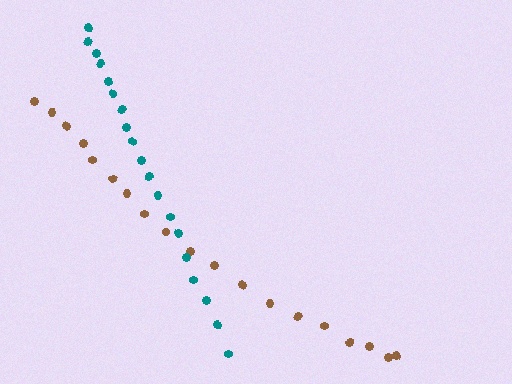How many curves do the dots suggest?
There are 2 distinct paths.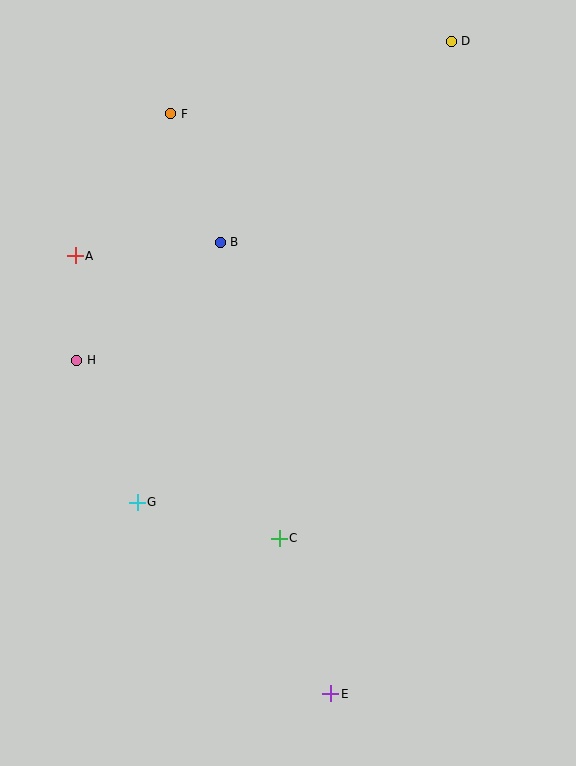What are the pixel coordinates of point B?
Point B is at (220, 242).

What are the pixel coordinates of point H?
Point H is at (77, 360).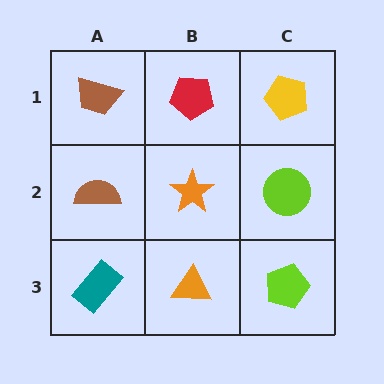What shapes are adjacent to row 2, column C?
A yellow pentagon (row 1, column C), a lime pentagon (row 3, column C), an orange star (row 2, column B).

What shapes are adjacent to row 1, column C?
A lime circle (row 2, column C), a red pentagon (row 1, column B).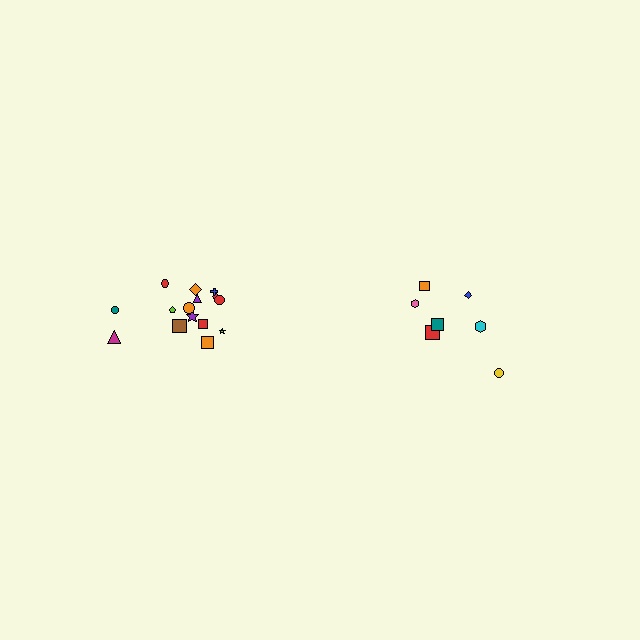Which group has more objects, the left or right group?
The left group.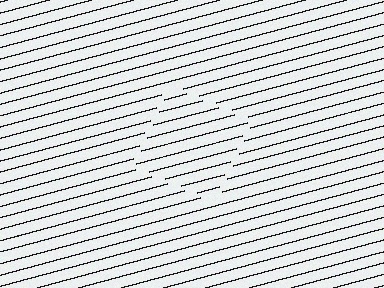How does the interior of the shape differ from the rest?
The interior of the shape contains the same grating, shifted by half a period — the contour is defined by the phase discontinuity where line-ends from the inner and outer gratings abut.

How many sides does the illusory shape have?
4 sides — the line-ends trace a square.